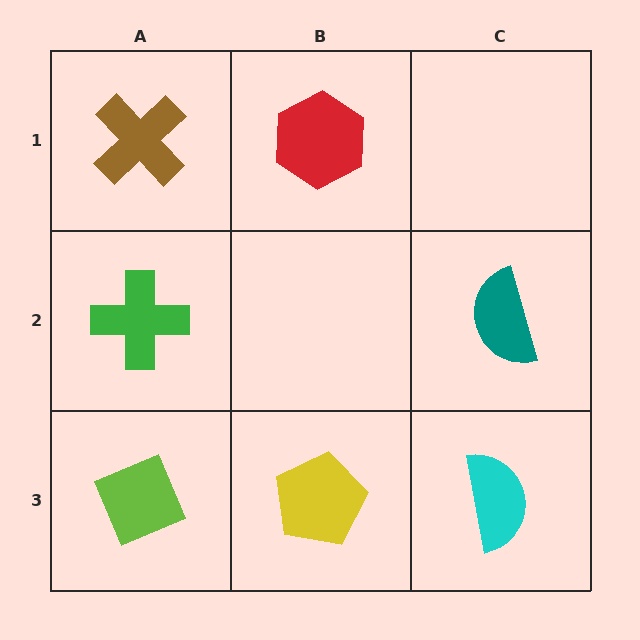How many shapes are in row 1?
2 shapes.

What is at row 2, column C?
A teal semicircle.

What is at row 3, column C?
A cyan semicircle.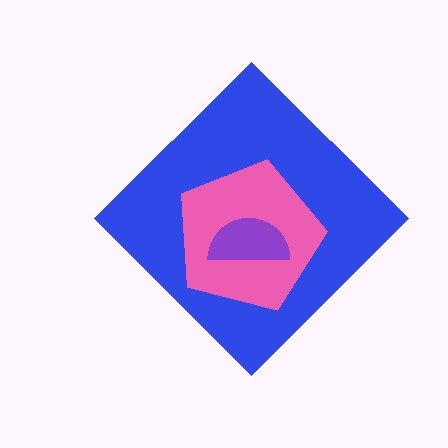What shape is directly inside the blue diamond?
The pink pentagon.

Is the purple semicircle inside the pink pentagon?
Yes.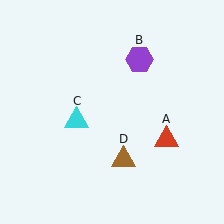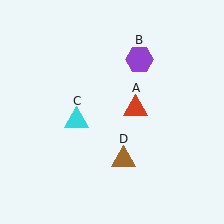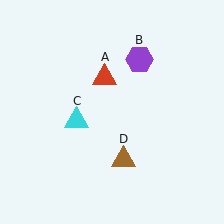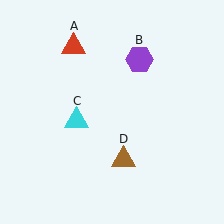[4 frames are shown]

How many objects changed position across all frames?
1 object changed position: red triangle (object A).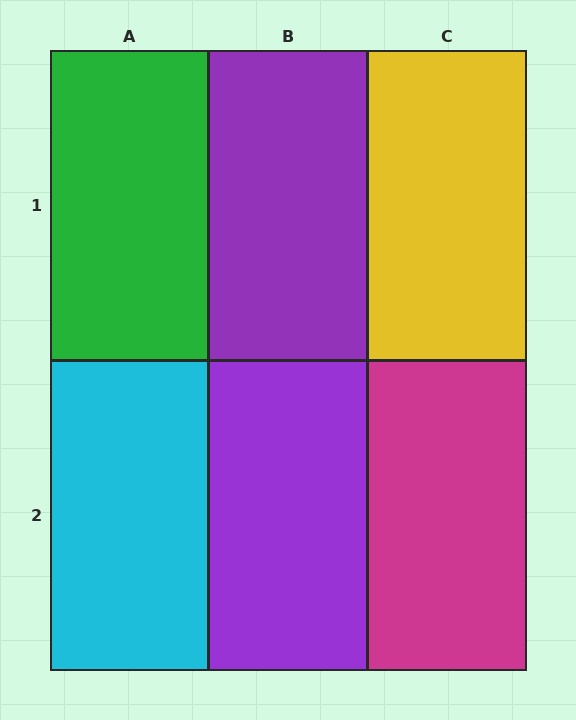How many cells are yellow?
1 cell is yellow.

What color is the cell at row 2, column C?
Magenta.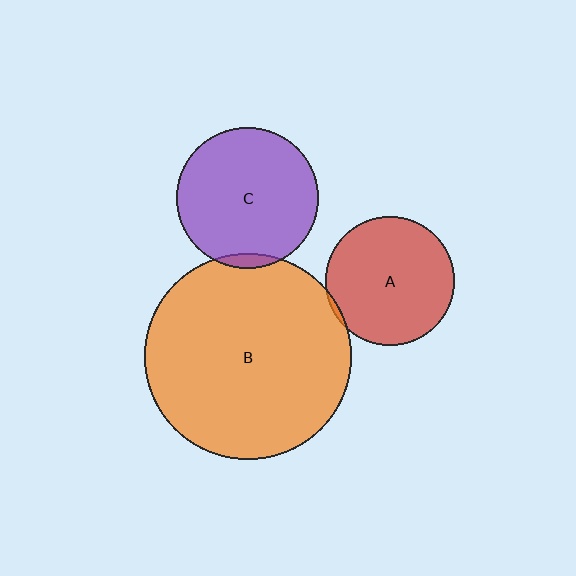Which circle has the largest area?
Circle B (orange).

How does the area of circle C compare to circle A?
Approximately 1.2 times.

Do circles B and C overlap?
Yes.